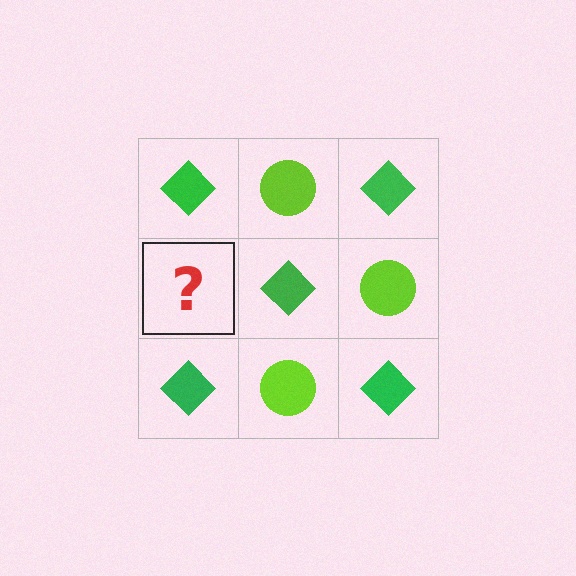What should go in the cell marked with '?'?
The missing cell should contain a lime circle.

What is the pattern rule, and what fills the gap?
The rule is that it alternates green diamond and lime circle in a checkerboard pattern. The gap should be filled with a lime circle.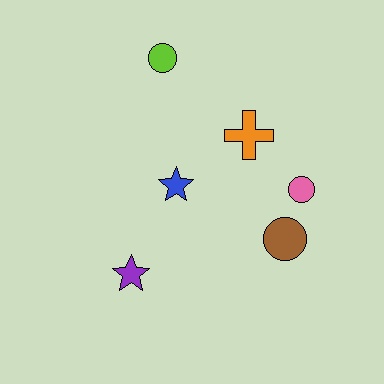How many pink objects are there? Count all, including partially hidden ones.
There is 1 pink object.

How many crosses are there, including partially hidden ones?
There is 1 cross.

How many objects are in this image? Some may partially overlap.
There are 6 objects.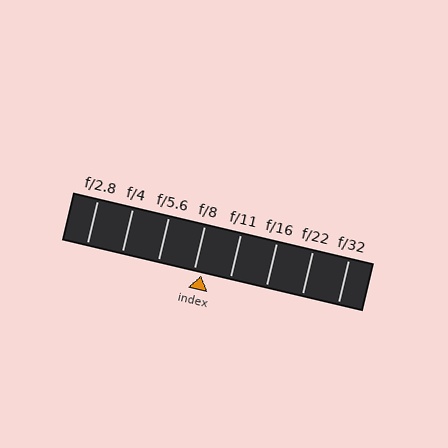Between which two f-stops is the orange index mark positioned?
The index mark is between f/8 and f/11.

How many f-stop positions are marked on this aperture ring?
There are 8 f-stop positions marked.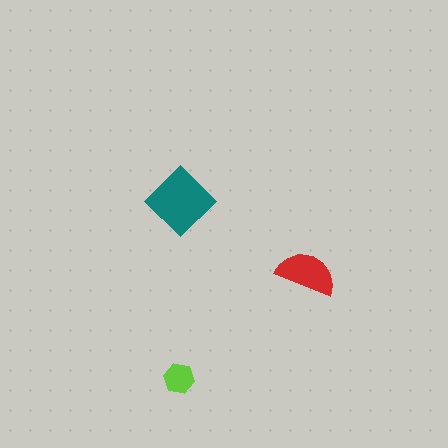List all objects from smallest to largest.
The lime hexagon, the red semicircle, the teal diamond.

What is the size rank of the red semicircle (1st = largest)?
2nd.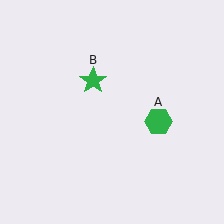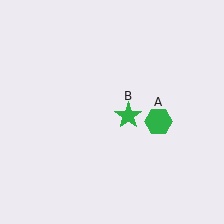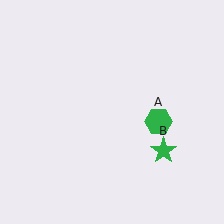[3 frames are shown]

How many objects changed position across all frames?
1 object changed position: green star (object B).